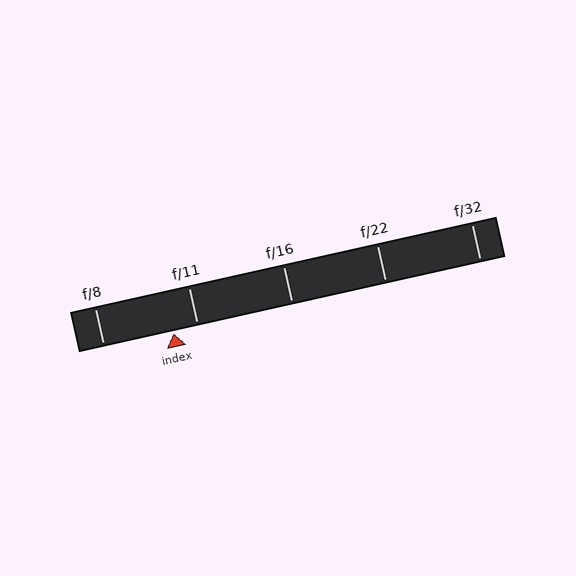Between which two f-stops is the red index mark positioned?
The index mark is between f/8 and f/11.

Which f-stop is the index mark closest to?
The index mark is closest to f/11.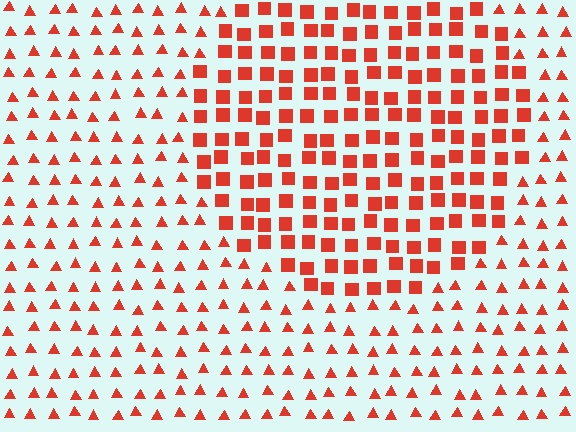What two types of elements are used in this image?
The image uses squares inside the circle region and triangles outside it.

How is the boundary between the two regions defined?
The boundary is defined by a change in element shape: squares inside vs. triangles outside. All elements share the same color and spacing.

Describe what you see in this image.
The image is filled with small red elements arranged in a uniform grid. A circle-shaped region contains squares, while the surrounding area contains triangles. The boundary is defined purely by the change in element shape.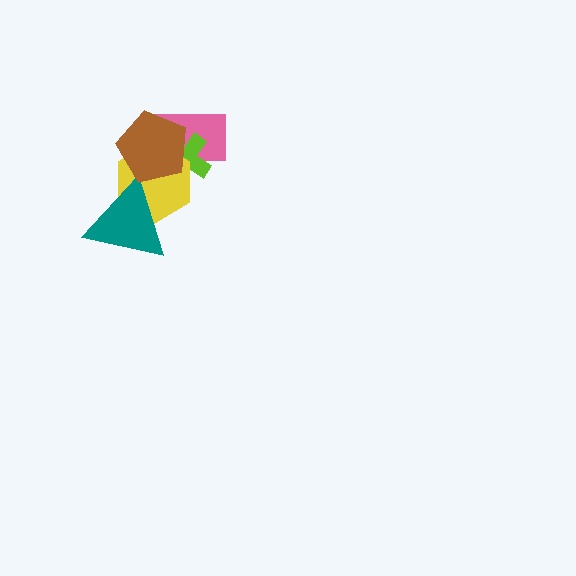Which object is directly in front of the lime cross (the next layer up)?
The yellow hexagon is directly in front of the lime cross.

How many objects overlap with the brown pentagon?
3 objects overlap with the brown pentagon.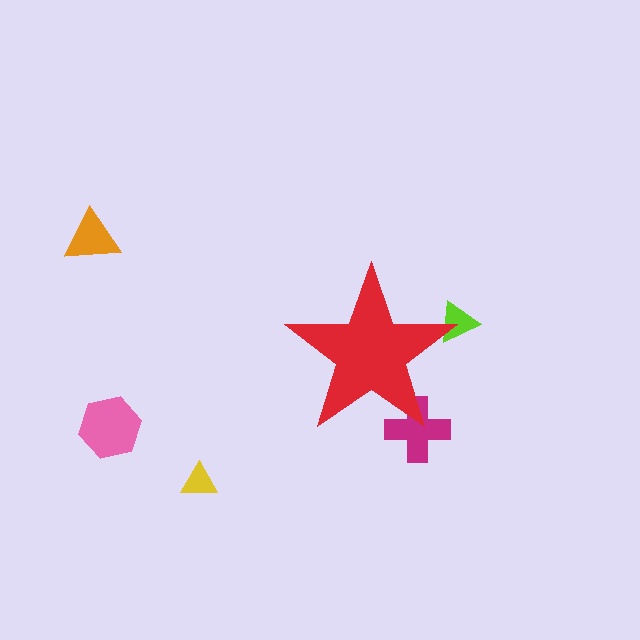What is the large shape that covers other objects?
A red star.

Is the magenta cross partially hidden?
Yes, the magenta cross is partially hidden behind the red star.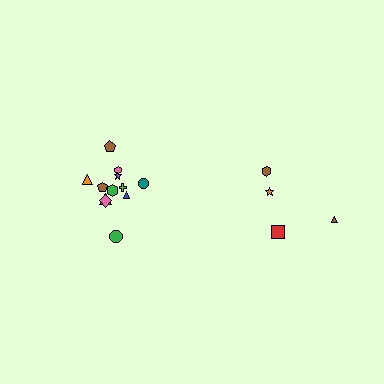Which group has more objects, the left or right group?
The left group.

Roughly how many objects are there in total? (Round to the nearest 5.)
Roughly 15 objects in total.